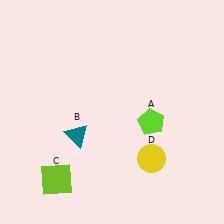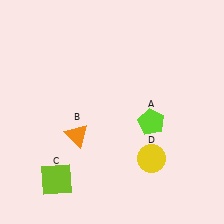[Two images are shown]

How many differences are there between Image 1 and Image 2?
There is 1 difference between the two images.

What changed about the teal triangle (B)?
In Image 1, B is teal. In Image 2, it changed to orange.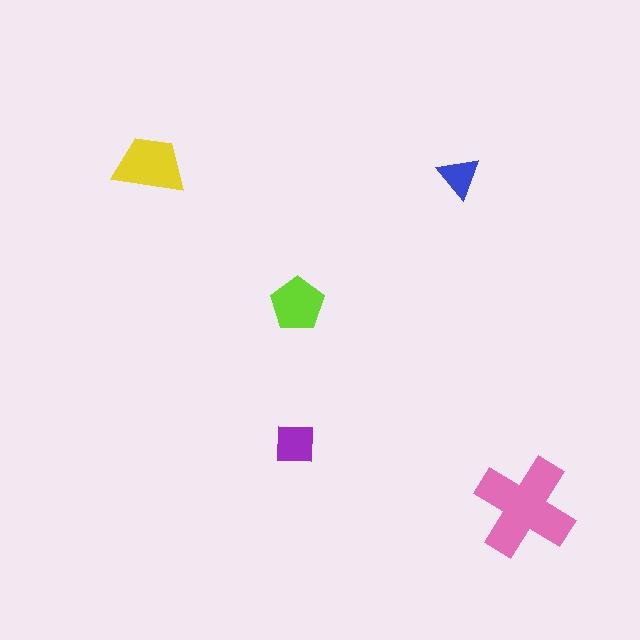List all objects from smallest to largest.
The blue triangle, the purple square, the lime pentagon, the yellow trapezoid, the pink cross.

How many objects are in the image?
There are 5 objects in the image.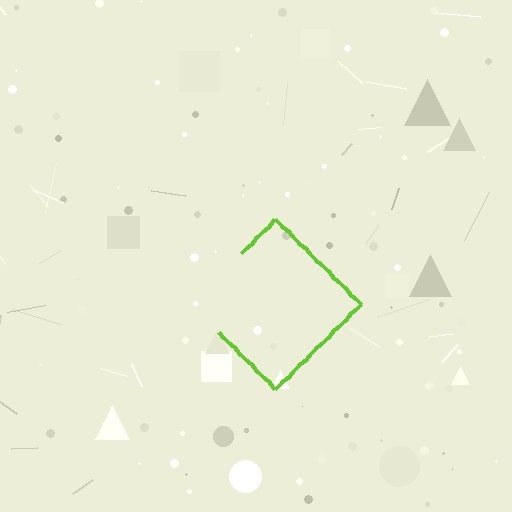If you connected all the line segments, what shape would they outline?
They would outline a diamond.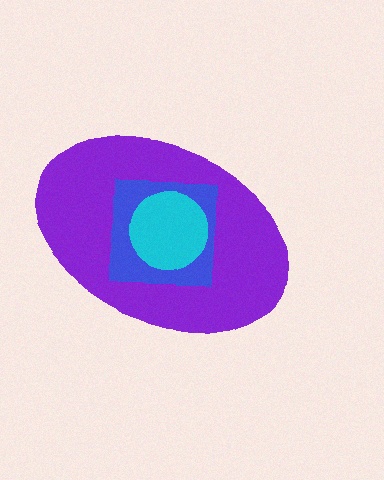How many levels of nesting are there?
3.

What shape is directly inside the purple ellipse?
The blue square.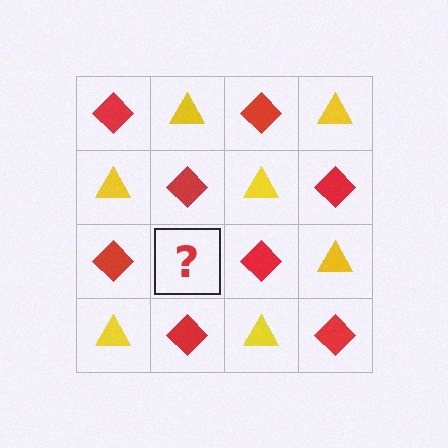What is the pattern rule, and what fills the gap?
The rule is that it alternates red diamond and yellow triangle in a checkerboard pattern. The gap should be filled with a yellow triangle.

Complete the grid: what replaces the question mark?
The question mark should be replaced with a yellow triangle.